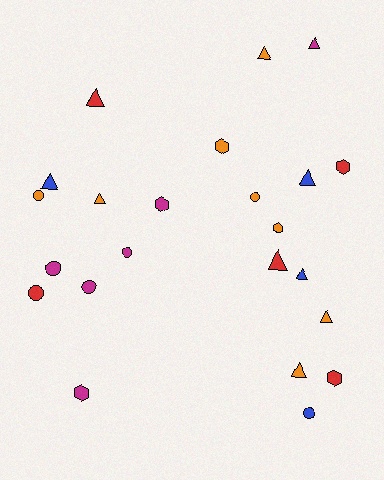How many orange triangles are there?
There are 4 orange triangles.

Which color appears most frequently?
Orange, with 8 objects.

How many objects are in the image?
There are 23 objects.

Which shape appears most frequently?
Triangle, with 10 objects.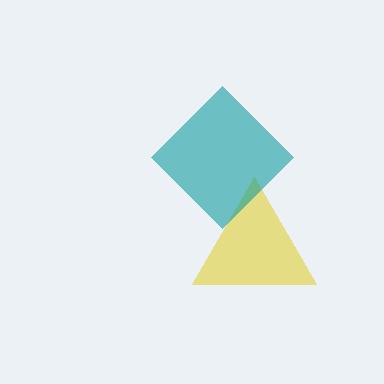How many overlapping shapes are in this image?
There are 2 overlapping shapes in the image.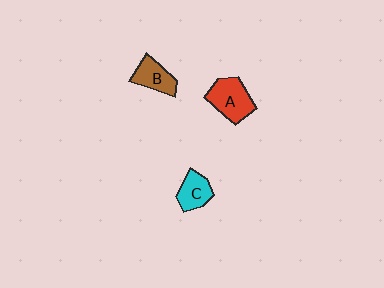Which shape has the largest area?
Shape A (red).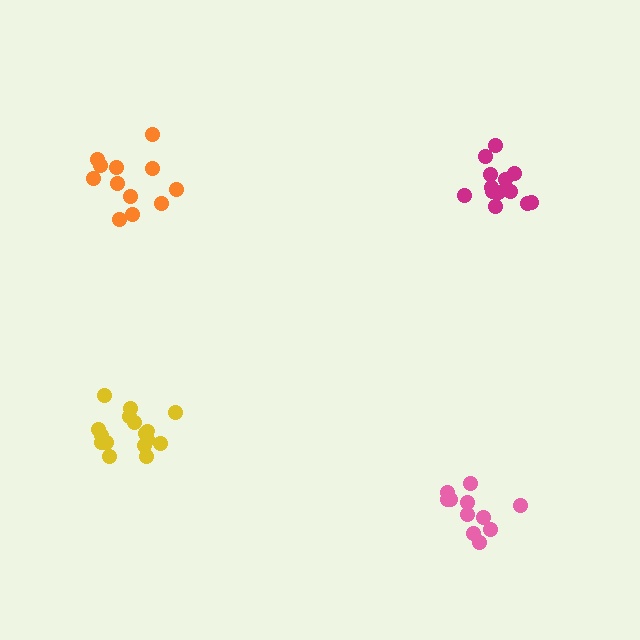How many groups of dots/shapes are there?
There are 4 groups.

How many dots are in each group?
Group 1: 13 dots, Group 2: 16 dots, Group 3: 11 dots, Group 4: 12 dots (52 total).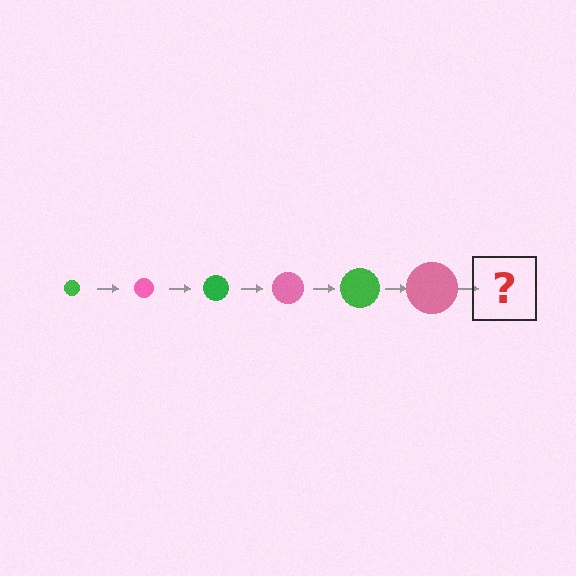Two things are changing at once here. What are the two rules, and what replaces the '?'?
The two rules are that the circle grows larger each step and the color cycles through green and pink. The '?' should be a green circle, larger than the previous one.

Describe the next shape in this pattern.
It should be a green circle, larger than the previous one.